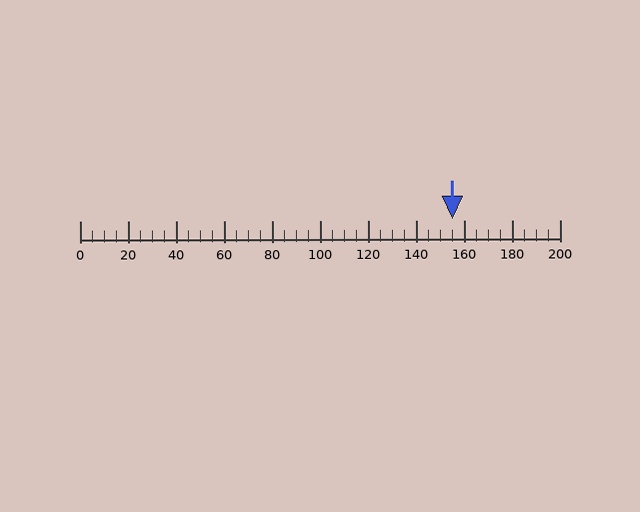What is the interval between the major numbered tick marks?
The major tick marks are spaced 20 units apart.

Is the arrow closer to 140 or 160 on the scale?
The arrow is closer to 160.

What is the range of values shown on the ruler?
The ruler shows values from 0 to 200.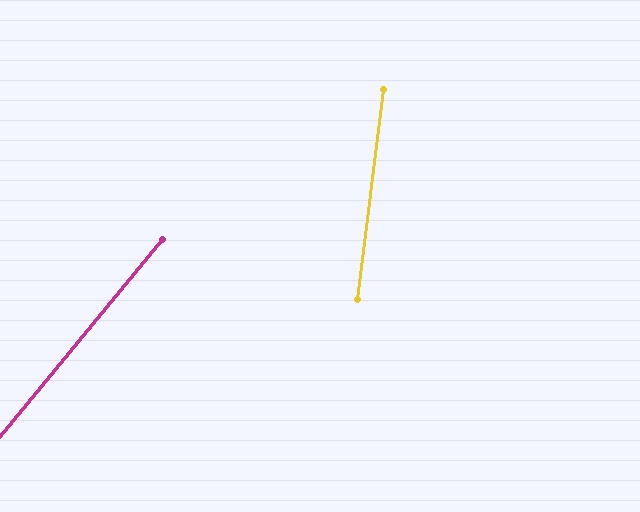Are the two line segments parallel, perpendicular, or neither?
Neither parallel nor perpendicular — they differ by about 33°.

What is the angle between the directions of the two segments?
Approximately 33 degrees.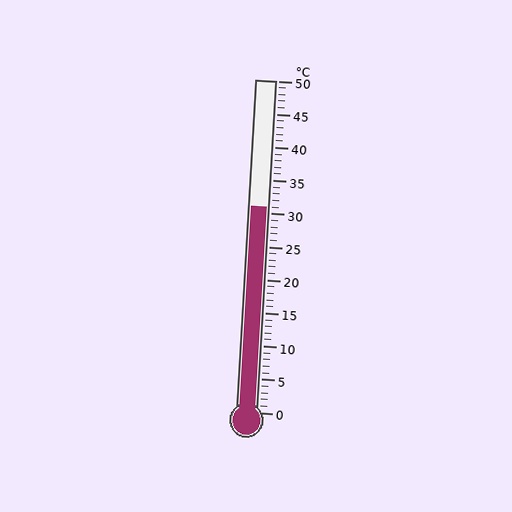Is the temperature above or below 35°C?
The temperature is below 35°C.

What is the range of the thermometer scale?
The thermometer scale ranges from 0°C to 50°C.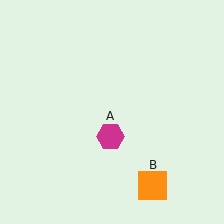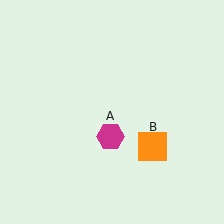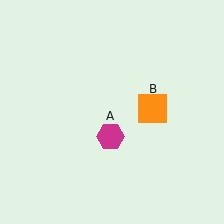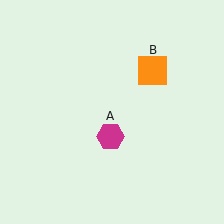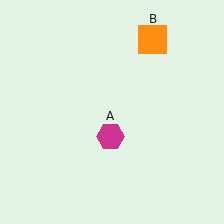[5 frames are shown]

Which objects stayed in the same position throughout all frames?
Magenta hexagon (object A) remained stationary.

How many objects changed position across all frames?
1 object changed position: orange square (object B).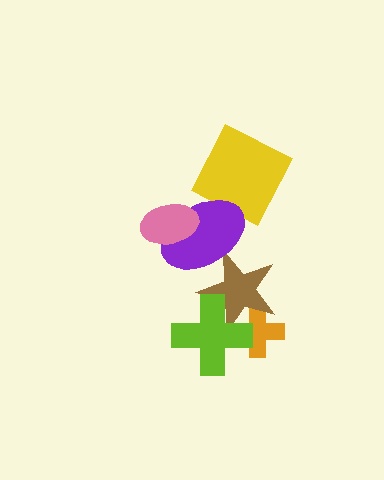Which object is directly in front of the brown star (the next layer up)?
The lime cross is directly in front of the brown star.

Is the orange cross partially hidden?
Yes, it is partially covered by another shape.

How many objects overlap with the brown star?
3 objects overlap with the brown star.